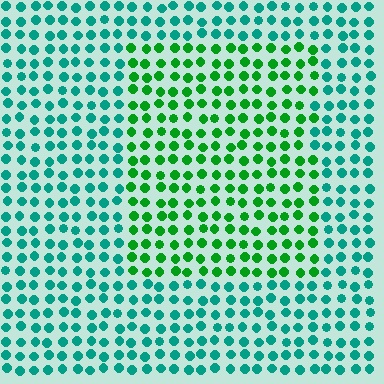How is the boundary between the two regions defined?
The boundary is defined purely by a slight shift in hue (about 43 degrees). Spacing, size, and orientation are identical on both sides.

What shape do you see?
I see a rectangle.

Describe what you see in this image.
The image is filled with small teal elements in a uniform arrangement. A rectangle-shaped region is visible where the elements are tinted to a slightly different hue, forming a subtle color boundary.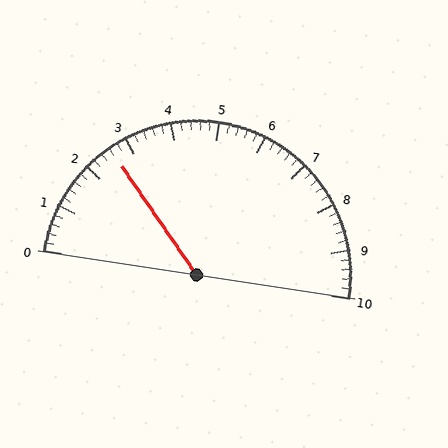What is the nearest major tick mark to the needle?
The nearest major tick mark is 3.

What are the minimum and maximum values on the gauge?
The gauge ranges from 0 to 10.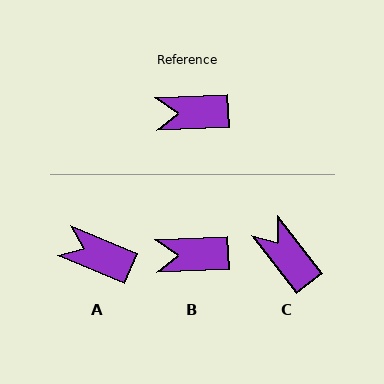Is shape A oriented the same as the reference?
No, it is off by about 25 degrees.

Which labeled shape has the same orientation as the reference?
B.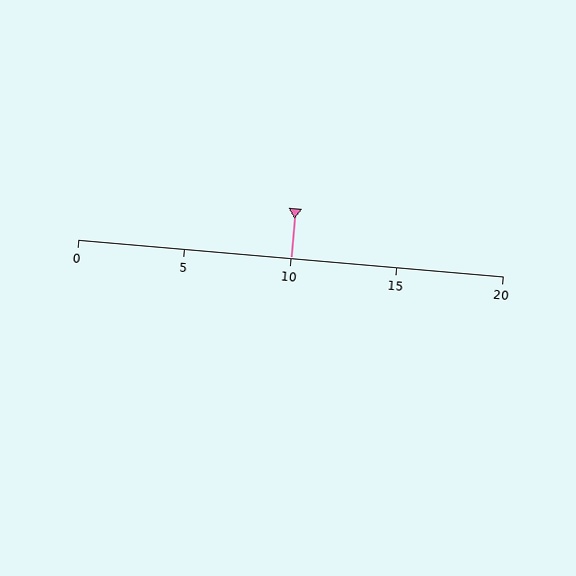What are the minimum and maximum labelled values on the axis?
The axis runs from 0 to 20.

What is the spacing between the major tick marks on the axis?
The major ticks are spaced 5 apart.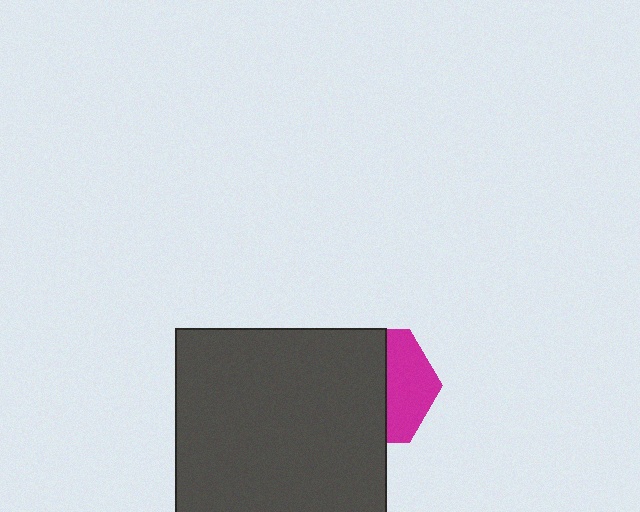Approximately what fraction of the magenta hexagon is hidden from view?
Roughly 61% of the magenta hexagon is hidden behind the dark gray square.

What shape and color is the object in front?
The object in front is a dark gray square.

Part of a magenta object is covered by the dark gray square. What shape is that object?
It is a hexagon.